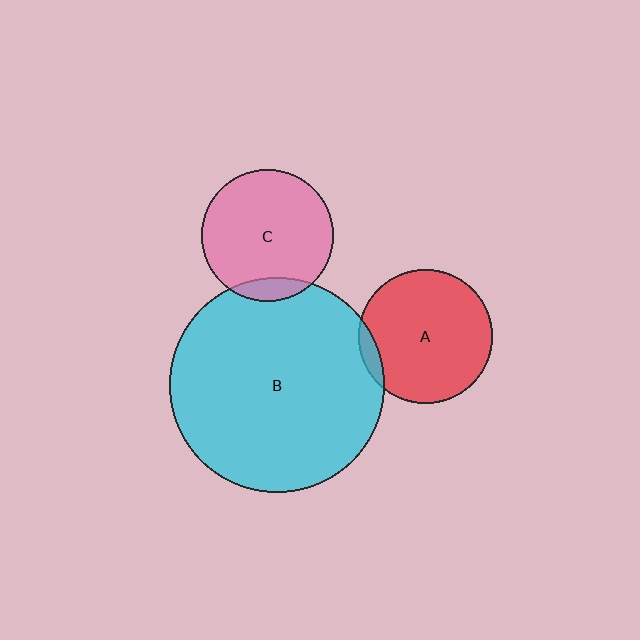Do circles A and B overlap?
Yes.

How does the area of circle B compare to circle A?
Approximately 2.6 times.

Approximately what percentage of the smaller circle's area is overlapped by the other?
Approximately 5%.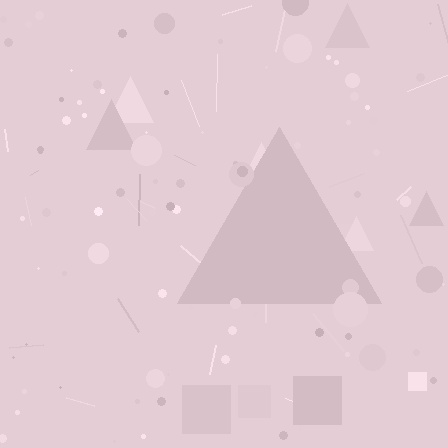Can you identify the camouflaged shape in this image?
The camouflaged shape is a triangle.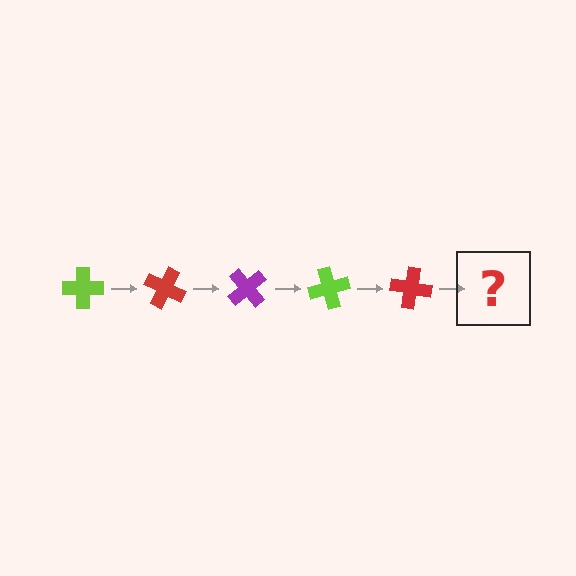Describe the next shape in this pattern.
It should be a purple cross, rotated 125 degrees from the start.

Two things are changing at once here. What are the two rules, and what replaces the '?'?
The two rules are that it rotates 25 degrees each step and the color cycles through lime, red, and purple. The '?' should be a purple cross, rotated 125 degrees from the start.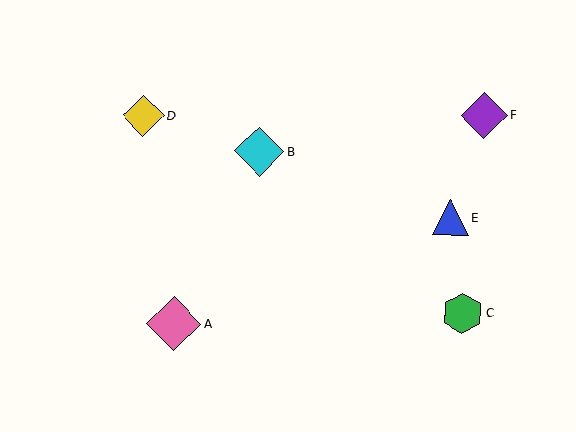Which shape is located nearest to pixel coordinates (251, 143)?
The cyan diamond (labeled B) at (259, 151) is nearest to that location.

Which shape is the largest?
The pink diamond (labeled A) is the largest.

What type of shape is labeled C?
Shape C is a green hexagon.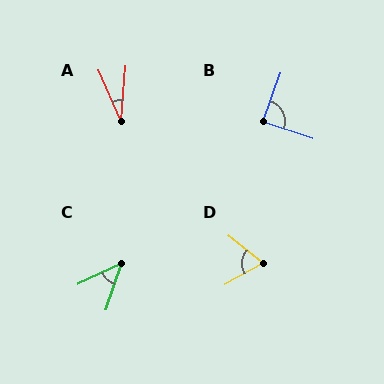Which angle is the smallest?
A, at approximately 29 degrees.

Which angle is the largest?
B, at approximately 89 degrees.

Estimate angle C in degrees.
Approximately 46 degrees.